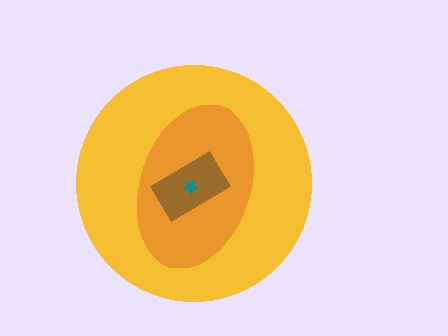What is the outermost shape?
The yellow circle.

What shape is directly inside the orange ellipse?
The brown rectangle.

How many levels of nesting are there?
4.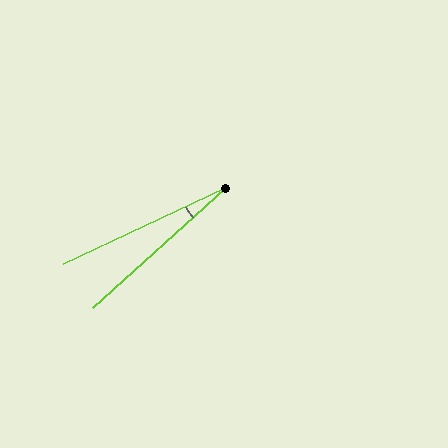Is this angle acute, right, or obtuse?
It is acute.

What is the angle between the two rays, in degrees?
Approximately 17 degrees.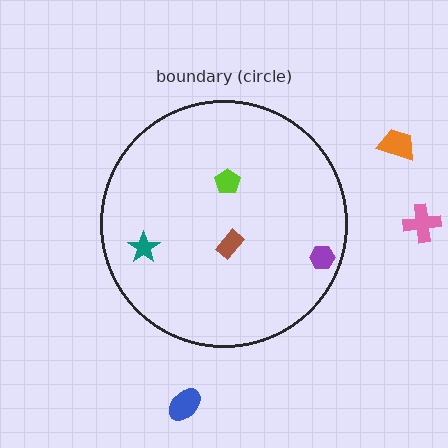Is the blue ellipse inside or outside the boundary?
Outside.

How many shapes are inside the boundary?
4 inside, 3 outside.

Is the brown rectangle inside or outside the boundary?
Inside.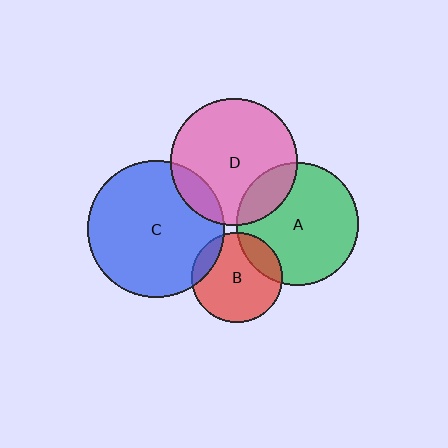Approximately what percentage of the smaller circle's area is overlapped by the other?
Approximately 20%.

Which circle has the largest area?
Circle C (blue).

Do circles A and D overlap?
Yes.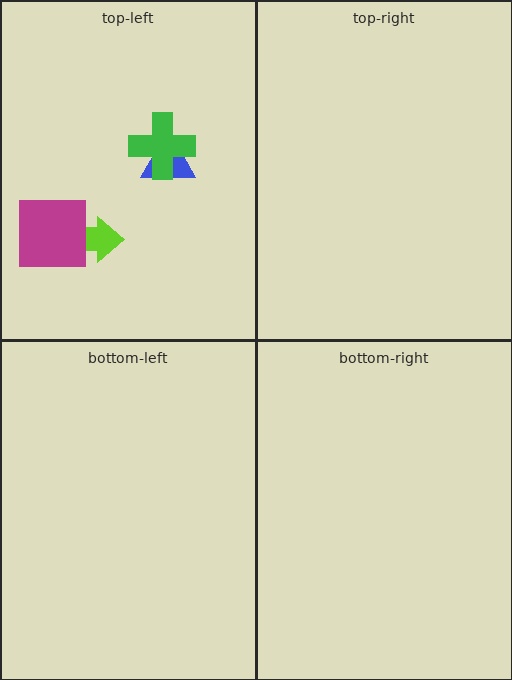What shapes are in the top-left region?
The lime arrow, the magenta square, the blue triangle, the green cross.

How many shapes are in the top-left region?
4.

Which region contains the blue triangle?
The top-left region.